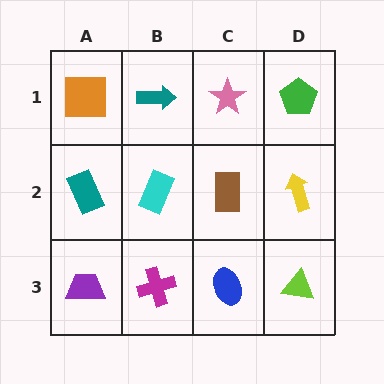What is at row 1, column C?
A pink star.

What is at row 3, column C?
A blue ellipse.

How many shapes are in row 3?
4 shapes.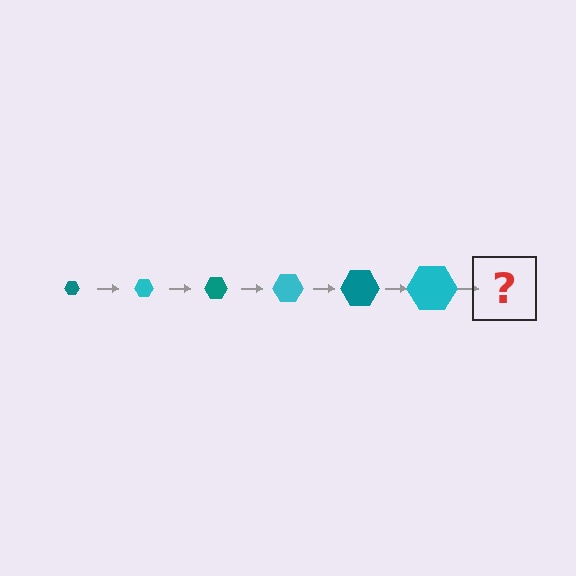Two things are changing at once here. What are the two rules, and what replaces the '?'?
The two rules are that the hexagon grows larger each step and the color cycles through teal and cyan. The '?' should be a teal hexagon, larger than the previous one.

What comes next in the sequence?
The next element should be a teal hexagon, larger than the previous one.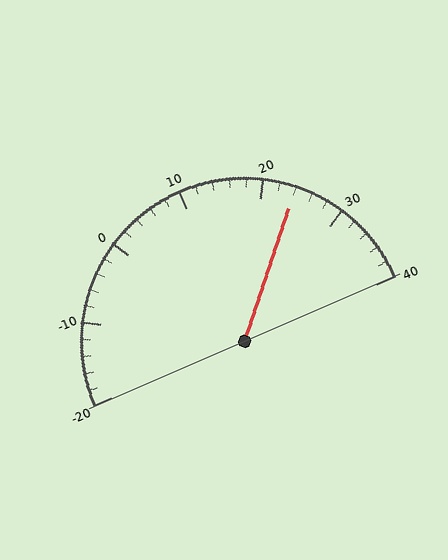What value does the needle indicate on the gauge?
The needle indicates approximately 24.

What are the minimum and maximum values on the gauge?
The gauge ranges from -20 to 40.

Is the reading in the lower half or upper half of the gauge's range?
The reading is in the upper half of the range (-20 to 40).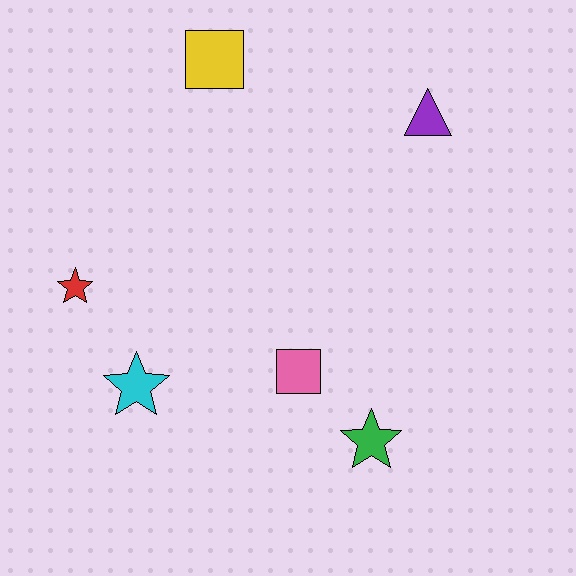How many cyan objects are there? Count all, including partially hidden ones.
There is 1 cyan object.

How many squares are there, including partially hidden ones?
There are 2 squares.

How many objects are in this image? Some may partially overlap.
There are 6 objects.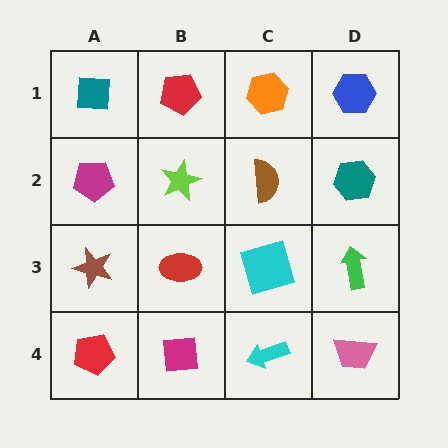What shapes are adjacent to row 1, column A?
A magenta pentagon (row 2, column A), a red pentagon (row 1, column B).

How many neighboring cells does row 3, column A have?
3.